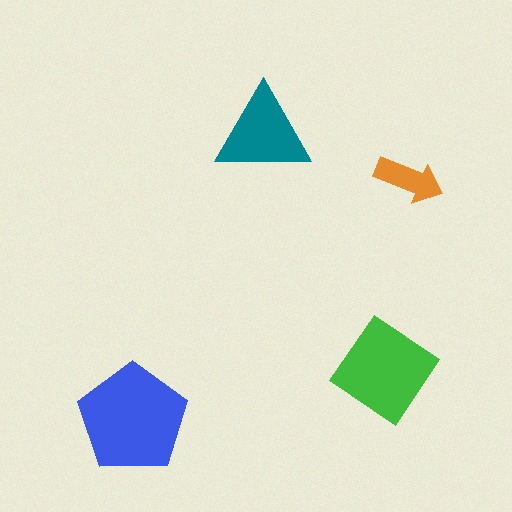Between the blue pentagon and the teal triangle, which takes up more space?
The blue pentagon.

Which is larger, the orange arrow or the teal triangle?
The teal triangle.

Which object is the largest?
The blue pentagon.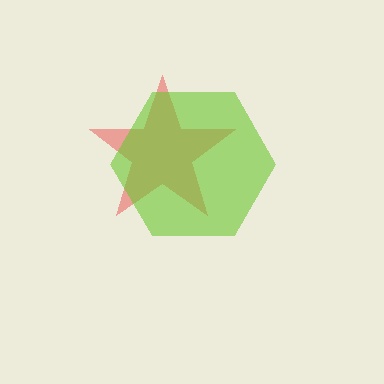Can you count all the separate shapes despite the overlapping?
Yes, there are 2 separate shapes.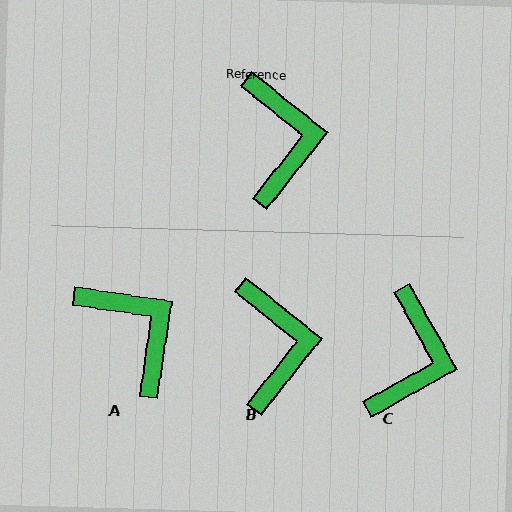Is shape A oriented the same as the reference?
No, it is off by about 30 degrees.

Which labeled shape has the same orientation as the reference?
B.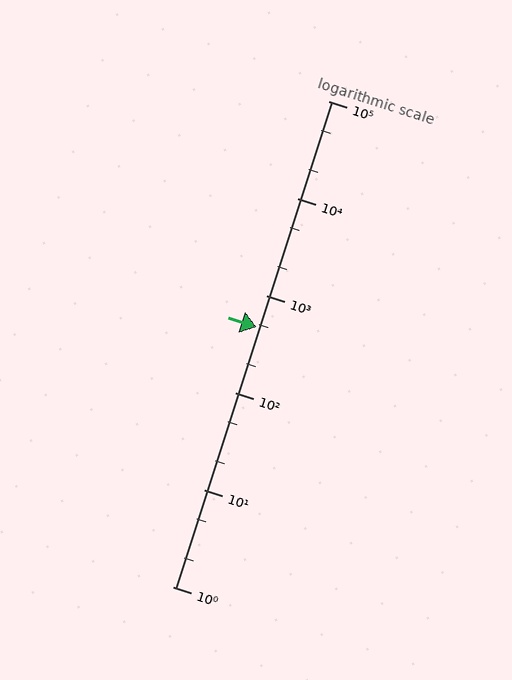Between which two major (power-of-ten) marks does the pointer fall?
The pointer is between 100 and 1000.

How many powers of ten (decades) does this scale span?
The scale spans 5 decades, from 1 to 100000.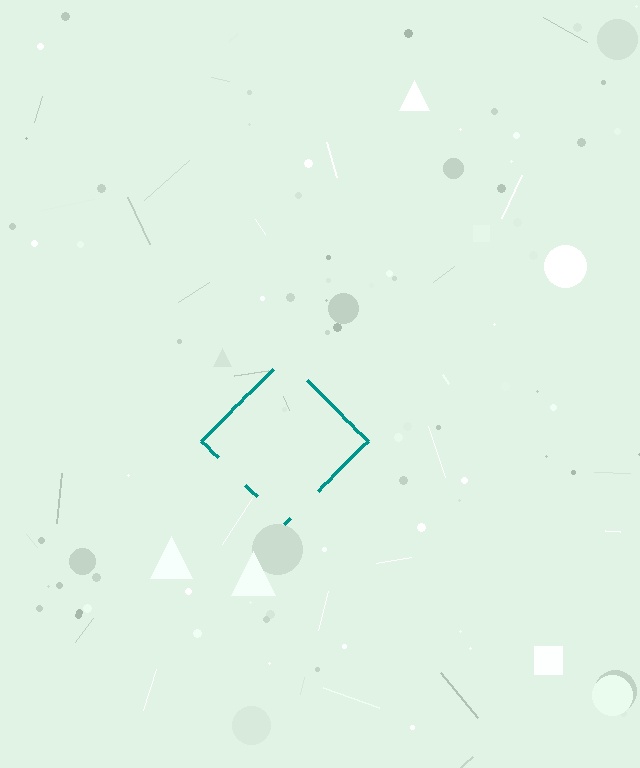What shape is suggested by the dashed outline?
The dashed outline suggests a diamond.